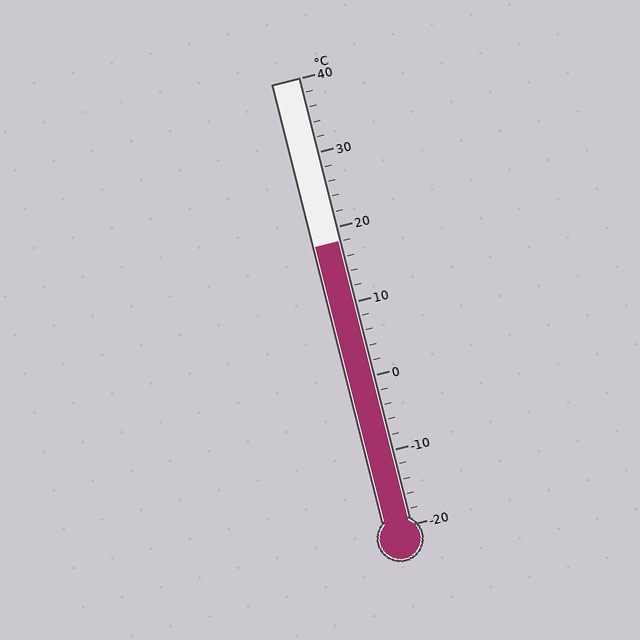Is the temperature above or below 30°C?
The temperature is below 30°C.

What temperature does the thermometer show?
The thermometer shows approximately 18°C.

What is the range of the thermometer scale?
The thermometer scale ranges from -20°C to 40°C.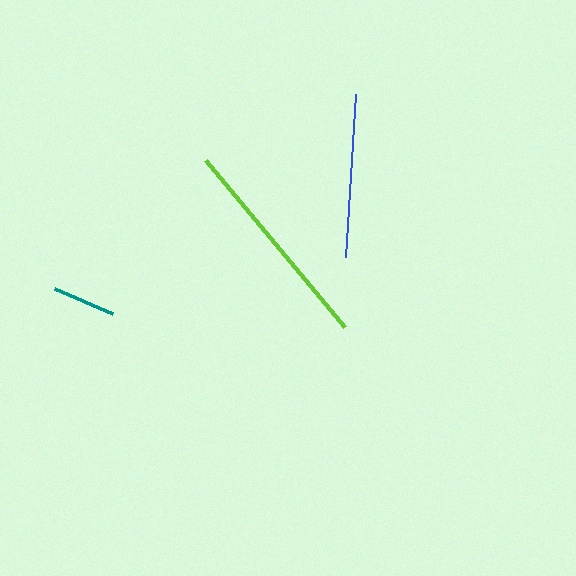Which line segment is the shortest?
The teal line is the shortest at approximately 63 pixels.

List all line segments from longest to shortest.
From longest to shortest: lime, blue, teal.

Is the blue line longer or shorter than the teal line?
The blue line is longer than the teal line.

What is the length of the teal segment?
The teal segment is approximately 63 pixels long.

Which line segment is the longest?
The lime line is the longest at approximately 217 pixels.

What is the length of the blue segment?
The blue segment is approximately 164 pixels long.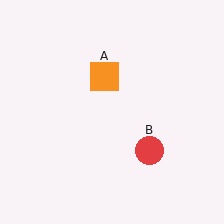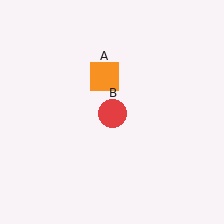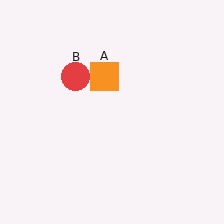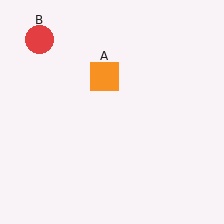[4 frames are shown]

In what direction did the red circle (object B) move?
The red circle (object B) moved up and to the left.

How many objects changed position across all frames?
1 object changed position: red circle (object B).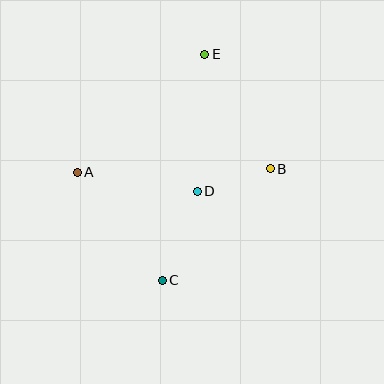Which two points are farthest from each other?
Points C and E are farthest from each other.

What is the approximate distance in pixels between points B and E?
The distance between B and E is approximately 132 pixels.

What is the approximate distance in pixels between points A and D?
The distance between A and D is approximately 122 pixels.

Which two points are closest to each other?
Points B and D are closest to each other.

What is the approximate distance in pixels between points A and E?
The distance between A and E is approximately 174 pixels.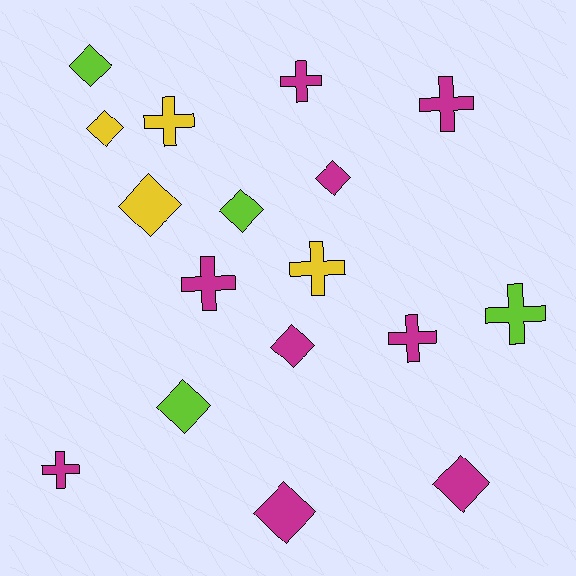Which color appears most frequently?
Magenta, with 9 objects.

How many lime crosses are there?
There is 1 lime cross.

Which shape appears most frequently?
Diamond, with 9 objects.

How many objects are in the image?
There are 17 objects.